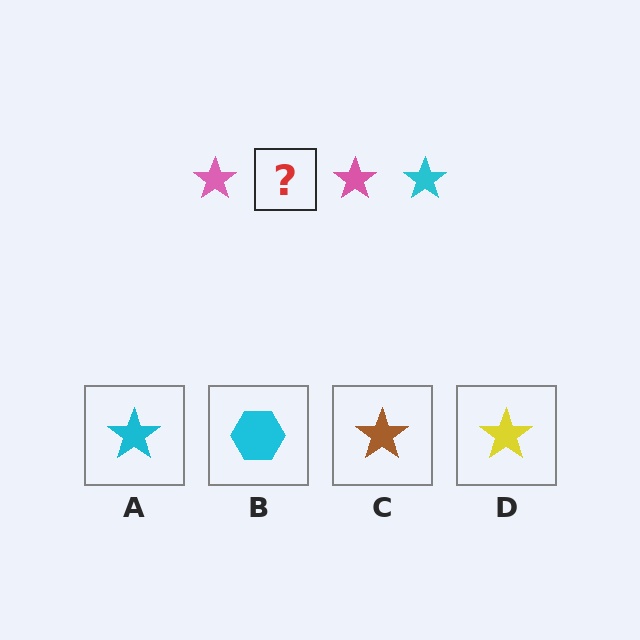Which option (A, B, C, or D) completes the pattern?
A.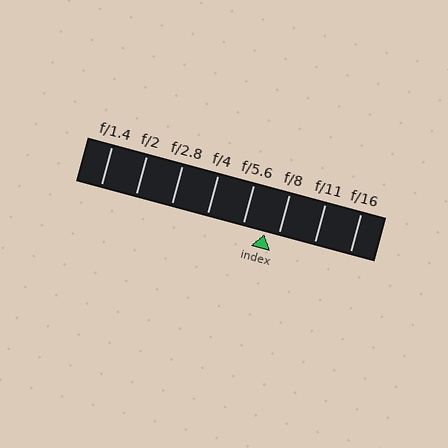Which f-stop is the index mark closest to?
The index mark is closest to f/8.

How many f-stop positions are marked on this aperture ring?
There are 8 f-stop positions marked.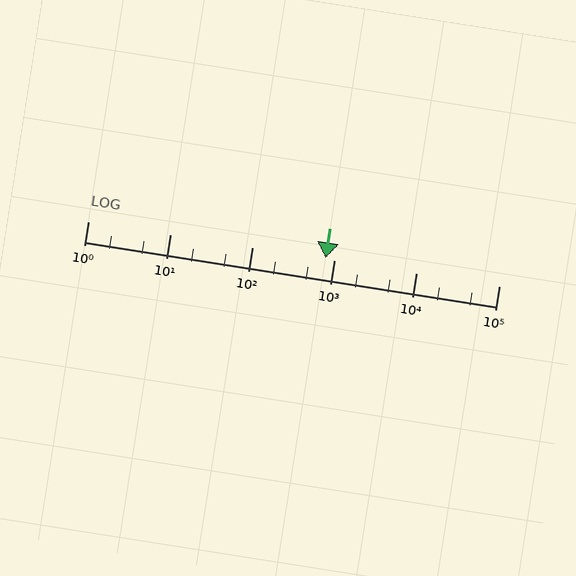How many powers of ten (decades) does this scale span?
The scale spans 5 decades, from 1 to 100000.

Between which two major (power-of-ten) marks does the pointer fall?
The pointer is between 100 and 1000.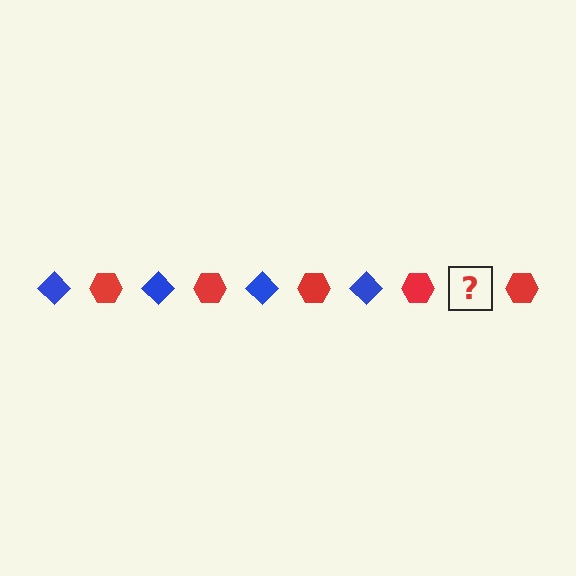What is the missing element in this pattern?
The missing element is a blue diamond.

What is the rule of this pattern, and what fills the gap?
The rule is that the pattern alternates between blue diamond and red hexagon. The gap should be filled with a blue diamond.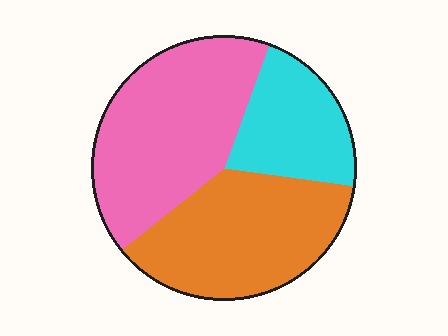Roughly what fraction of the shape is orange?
Orange takes up about three eighths (3/8) of the shape.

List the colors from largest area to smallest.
From largest to smallest: pink, orange, cyan.